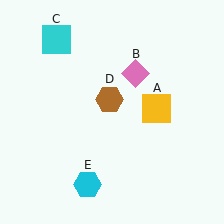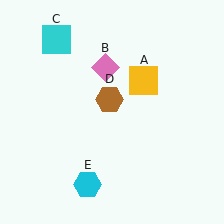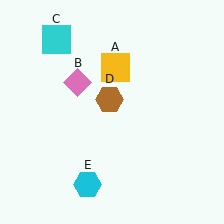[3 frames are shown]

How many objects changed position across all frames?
2 objects changed position: yellow square (object A), pink diamond (object B).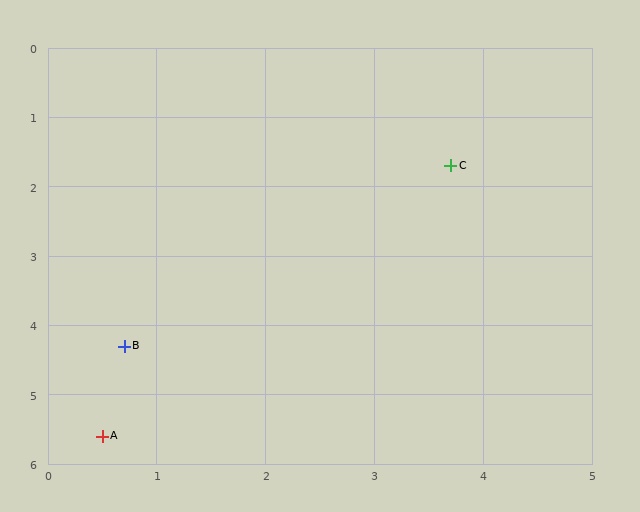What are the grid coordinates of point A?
Point A is at approximately (0.5, 5.6).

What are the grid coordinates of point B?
Point B is at approximately (0.7, 4.3).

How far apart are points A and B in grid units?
Points A and B are about 1.3 grid units apart.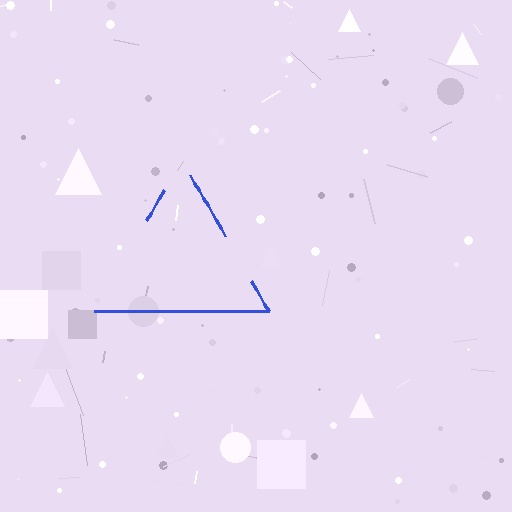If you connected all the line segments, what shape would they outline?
They would outline a triangle.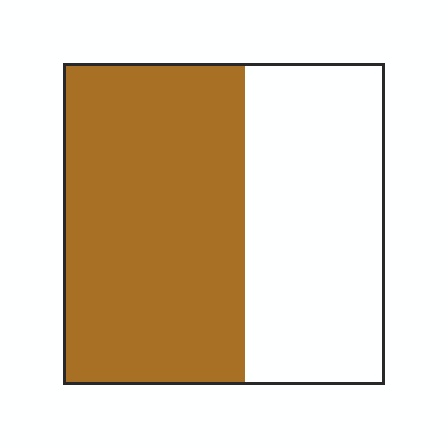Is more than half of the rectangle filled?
Yes.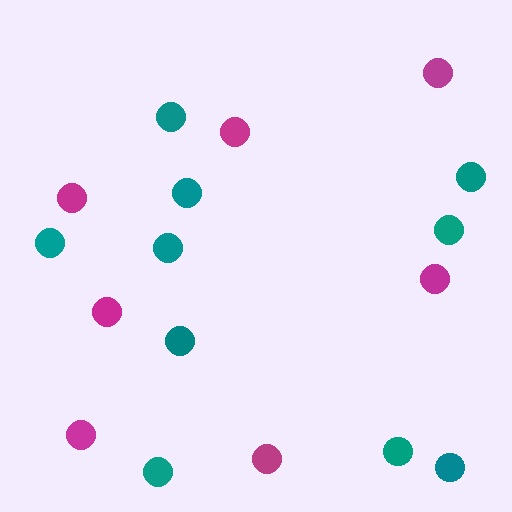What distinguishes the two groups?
There are 2 groups: one group of magenta circles (7) and one group of teal circles (10).